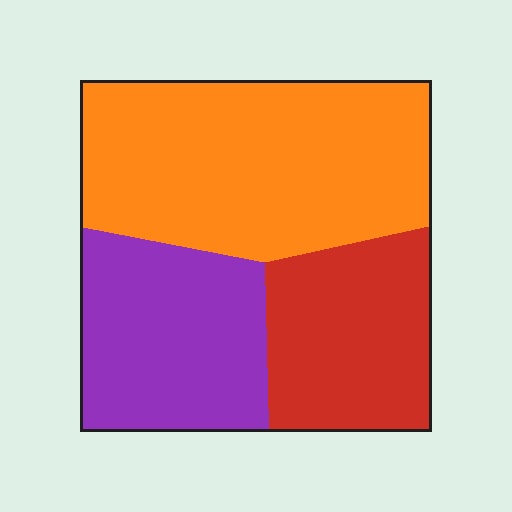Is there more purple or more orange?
Orange.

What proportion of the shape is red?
Red covers around 25% of the shape.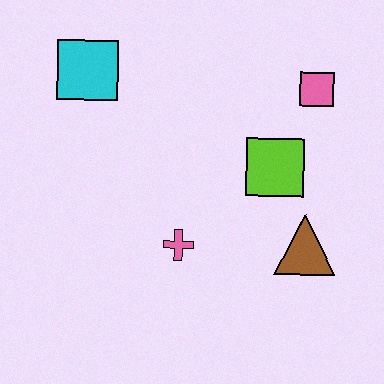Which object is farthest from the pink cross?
The pink square is farthest from the pink cross.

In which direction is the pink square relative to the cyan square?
The pink square is to the right of the cyan square.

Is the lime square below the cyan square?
Yes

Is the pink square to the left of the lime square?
No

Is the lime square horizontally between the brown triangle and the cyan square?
Yes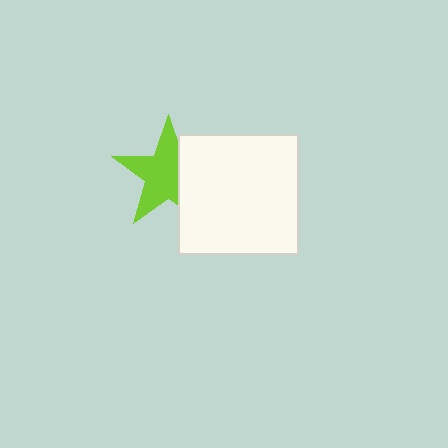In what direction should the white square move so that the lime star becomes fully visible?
The white square should move right. That is the shortest direction to clear the overlap and leave the lime star fully visible.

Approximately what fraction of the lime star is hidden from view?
Roughly 34% of the lime star is hidden behind the white square.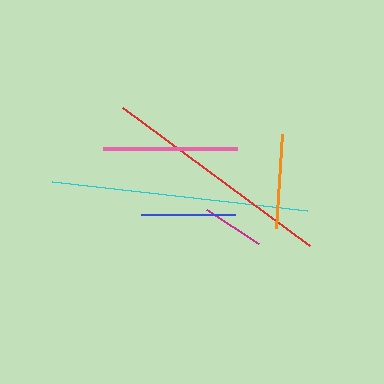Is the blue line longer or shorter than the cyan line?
The cyan line is longer than the blue line.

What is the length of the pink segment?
The pink segment is approximately 134 pixels long.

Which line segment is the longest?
The cyan line is the longest at approximately 257 pixels.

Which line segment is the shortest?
The magenta line is the shortest at approximately 63 pixels.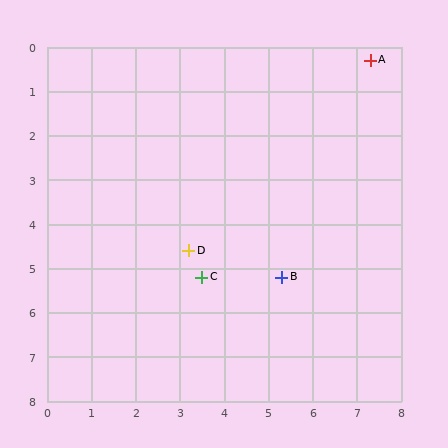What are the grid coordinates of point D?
Point D is at approximately (3.2, 4.6).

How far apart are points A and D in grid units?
Points A and D are about 5.9 grid units apart.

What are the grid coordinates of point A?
Point A is at approximately (7.3, 0.3).